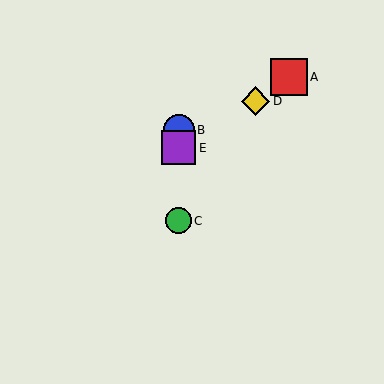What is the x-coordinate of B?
Object B is at x≈179.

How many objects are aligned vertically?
3 objects (B, C, E) are aligned vertically.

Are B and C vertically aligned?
Yes, both are at x≈179.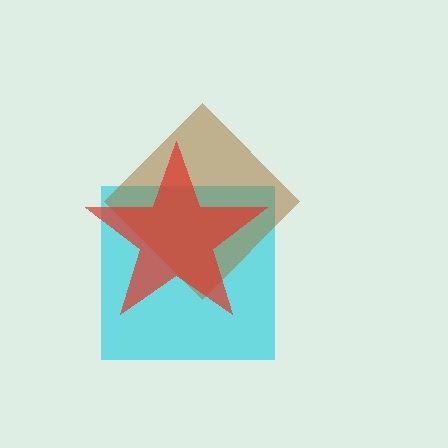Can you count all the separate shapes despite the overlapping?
Yes, there are 3 separate shapes.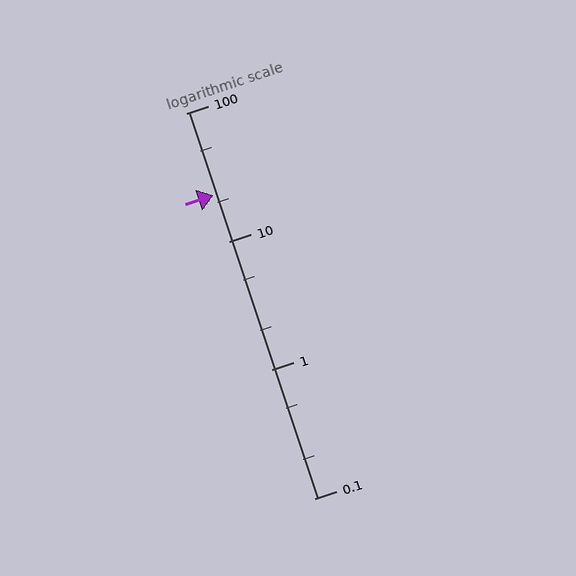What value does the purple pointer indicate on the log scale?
The pointer indicates approximately 23.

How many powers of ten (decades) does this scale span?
The scale spans 3 decades, from 0.1 to 100.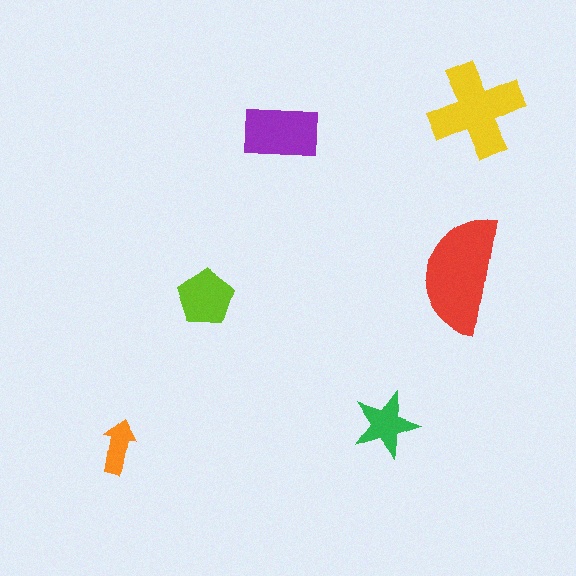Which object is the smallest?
The orange arrow.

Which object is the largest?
The red semicircle.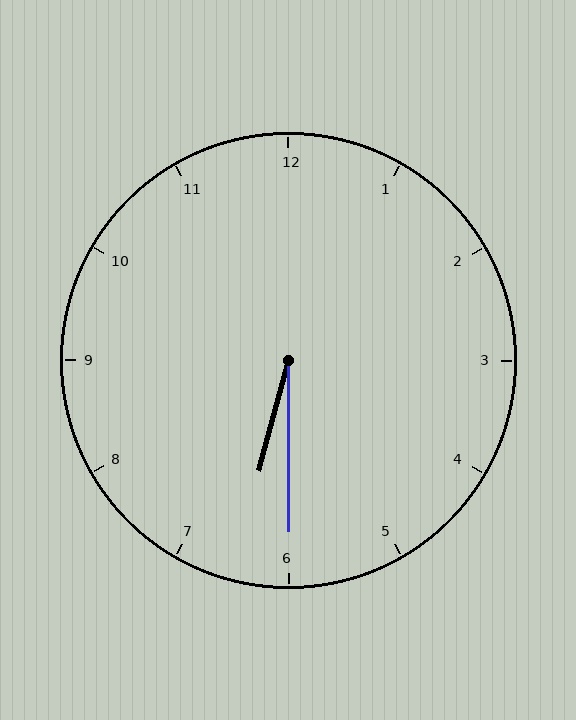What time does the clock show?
6:30.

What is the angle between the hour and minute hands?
Approximately 15 degrees.